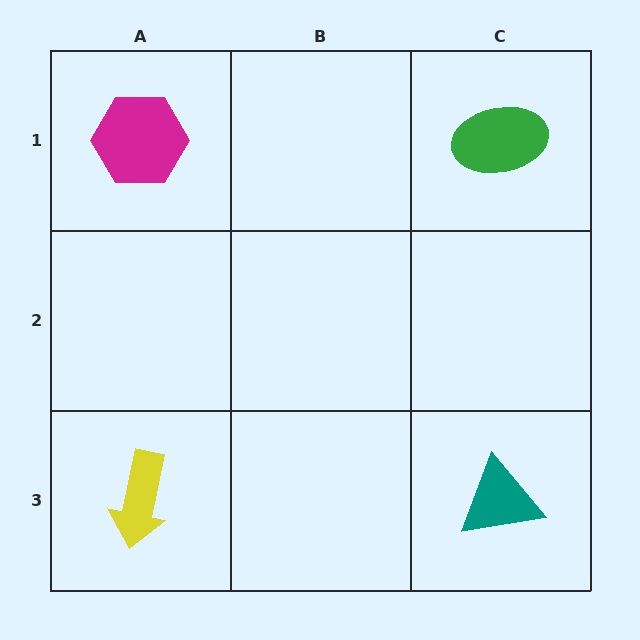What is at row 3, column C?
A teal triangle.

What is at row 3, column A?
A yellow arrow.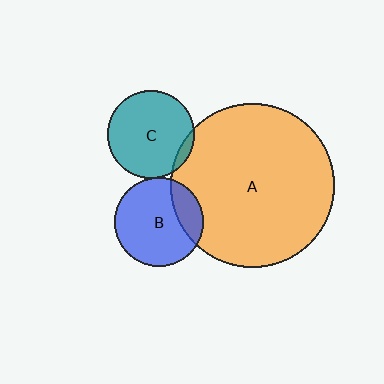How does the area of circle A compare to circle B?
Approximately 3.4 times.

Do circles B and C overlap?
Yes.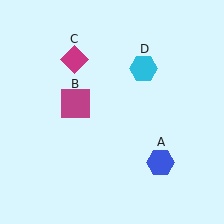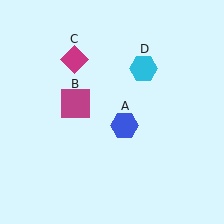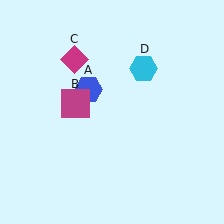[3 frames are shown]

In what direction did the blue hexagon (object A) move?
The blue hexagon (object A) moved up and to the left.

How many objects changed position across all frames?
1 object changed position: blue hexagon (object A).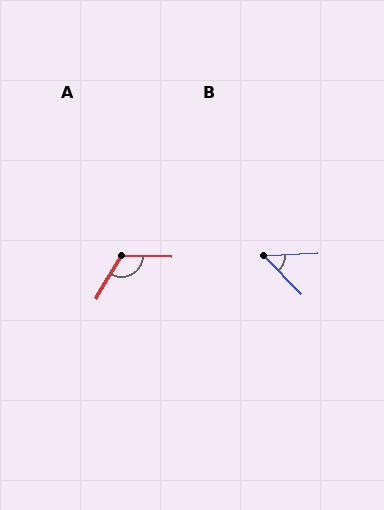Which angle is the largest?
A, at approximately 119 degrees.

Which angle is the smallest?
B, at approximately 48 degrees.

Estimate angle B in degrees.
Approximately 48 degrees.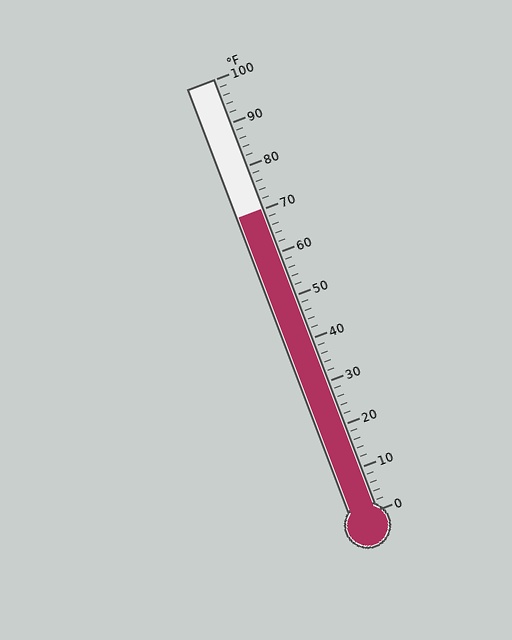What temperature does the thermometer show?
The thermometer shows approximately 70°F.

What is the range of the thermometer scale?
The thermometer scale ranges from 0°F to 100°F.